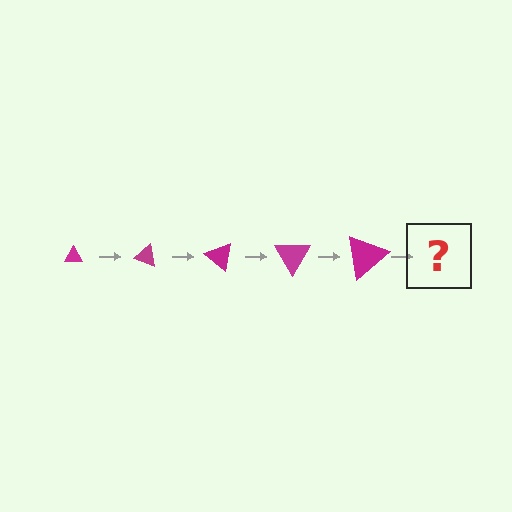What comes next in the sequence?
The next element should be a triangle, larger than the previous one and rotated 100 degrees from the start.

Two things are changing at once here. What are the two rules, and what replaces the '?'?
The two rules are that the triangle grows larger each step and it rotates 20 degrees each step. The '?' should be a triangle, larger than the previous one and rotated 100 degrees from the start.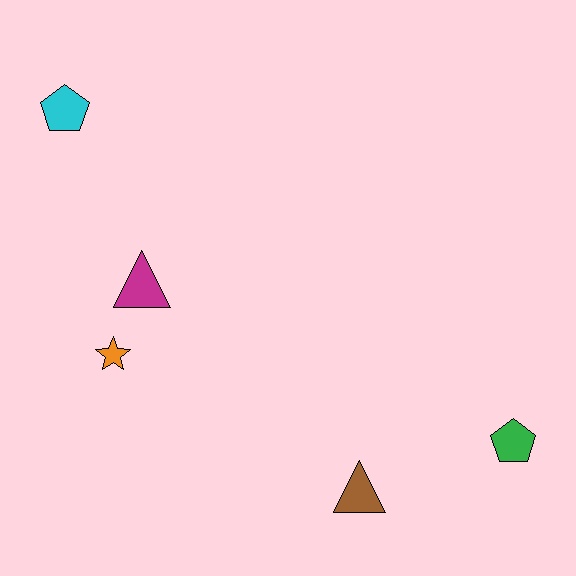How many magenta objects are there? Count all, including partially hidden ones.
There is 1 magenta object.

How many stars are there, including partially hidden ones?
There is 1 star.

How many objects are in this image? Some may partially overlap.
There are 5 objects.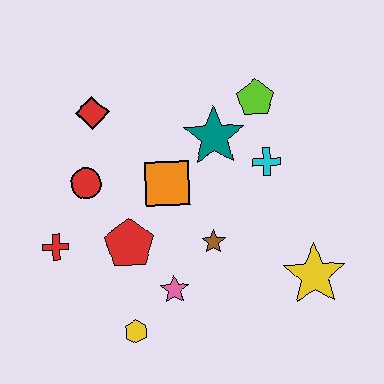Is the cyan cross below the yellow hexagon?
No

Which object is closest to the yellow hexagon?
The pink star is closest to the yellow hexagon.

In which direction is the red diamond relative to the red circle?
The red diamond is above the red circle.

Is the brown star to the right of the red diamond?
Yes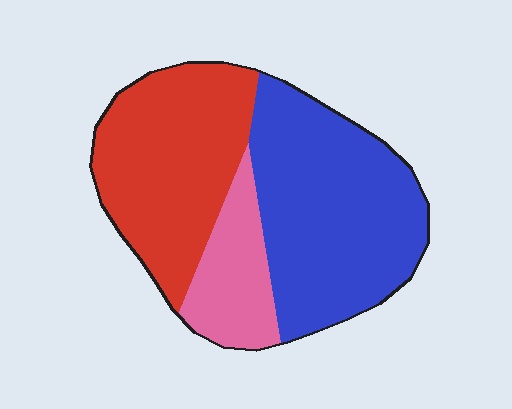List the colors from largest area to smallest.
From largest to smallest: blue, red, pink.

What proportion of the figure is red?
Red takes up about three eighths (3/8) of the figure.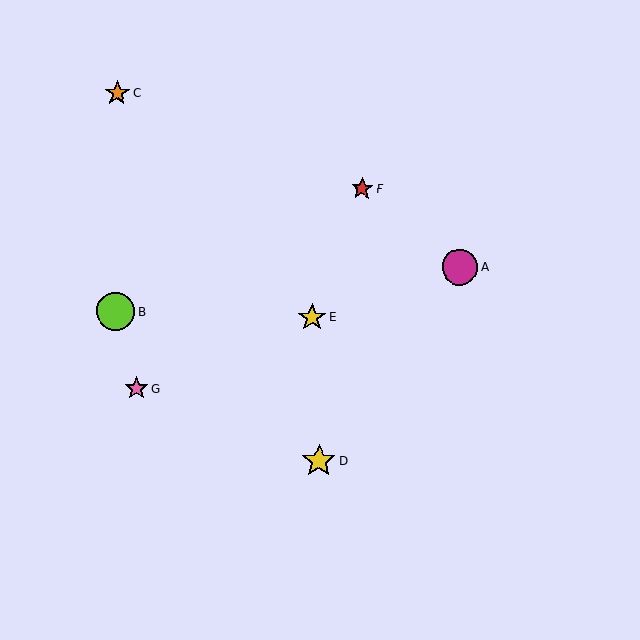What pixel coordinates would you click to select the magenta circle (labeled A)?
Click at (460, 267) to select the magenta circle A.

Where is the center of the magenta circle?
The center of the magenta circle is at (460, 267).